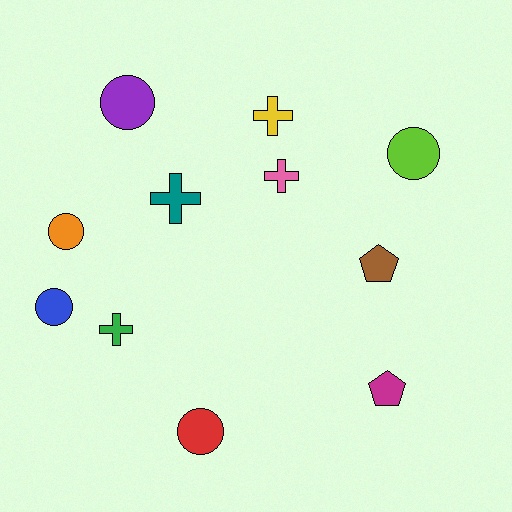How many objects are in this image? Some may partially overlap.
There are 11 objects.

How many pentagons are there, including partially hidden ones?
There are 2 pentagons.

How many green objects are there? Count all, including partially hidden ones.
There is 1 green object.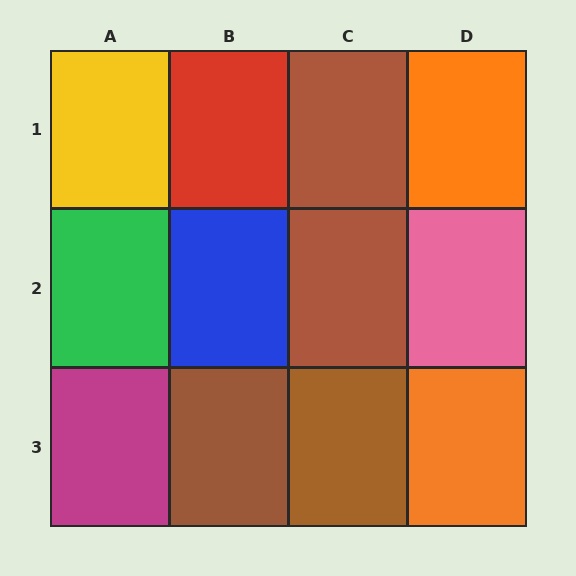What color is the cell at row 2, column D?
Pink.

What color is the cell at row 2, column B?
Blue.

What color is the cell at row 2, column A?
Green.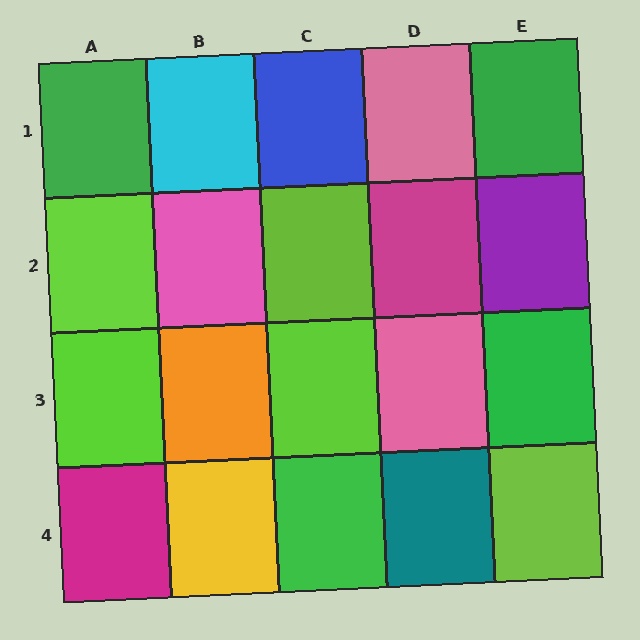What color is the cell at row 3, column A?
Lime.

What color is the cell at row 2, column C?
Lime.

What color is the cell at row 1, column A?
Green.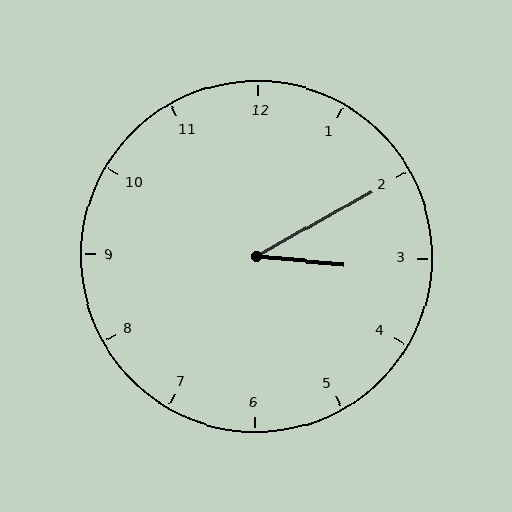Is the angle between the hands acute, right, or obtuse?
It is acute.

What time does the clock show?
3:10.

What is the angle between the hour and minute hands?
Approximately 35 degrees.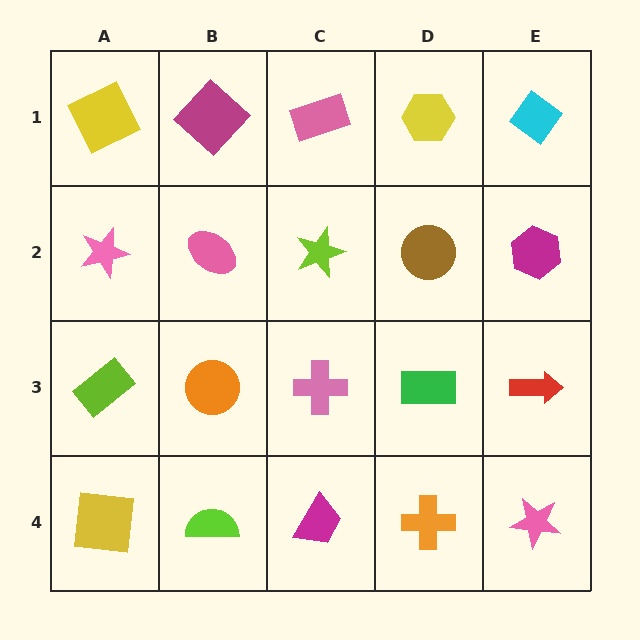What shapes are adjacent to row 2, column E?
A cyan diamond (row 1, column E), a red arrow (row 3, column E), a brown circle (row 2, column D).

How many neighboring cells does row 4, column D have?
3.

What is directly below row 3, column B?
A lime semicircle.